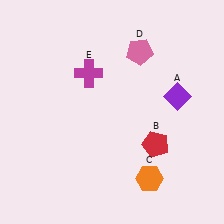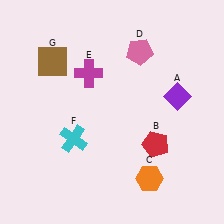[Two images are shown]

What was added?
A cyan cross (F), a brown square (G) were added in Image 2.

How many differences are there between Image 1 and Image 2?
There are 2 differences between the two images.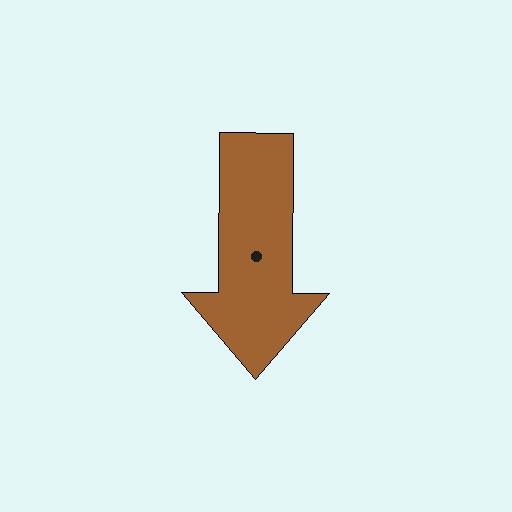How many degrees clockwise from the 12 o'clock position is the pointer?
Approximately 180 degrees.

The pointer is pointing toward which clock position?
Roughly 6 o'clock.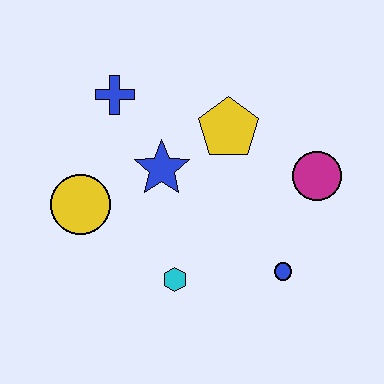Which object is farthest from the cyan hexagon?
The blue cross is farthest from the cyan hexagon.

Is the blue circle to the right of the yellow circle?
Yes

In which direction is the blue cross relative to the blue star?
The blue cross is above the blue star.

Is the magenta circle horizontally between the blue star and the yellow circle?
No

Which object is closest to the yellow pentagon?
The blue star is closest to the yellow pentagon.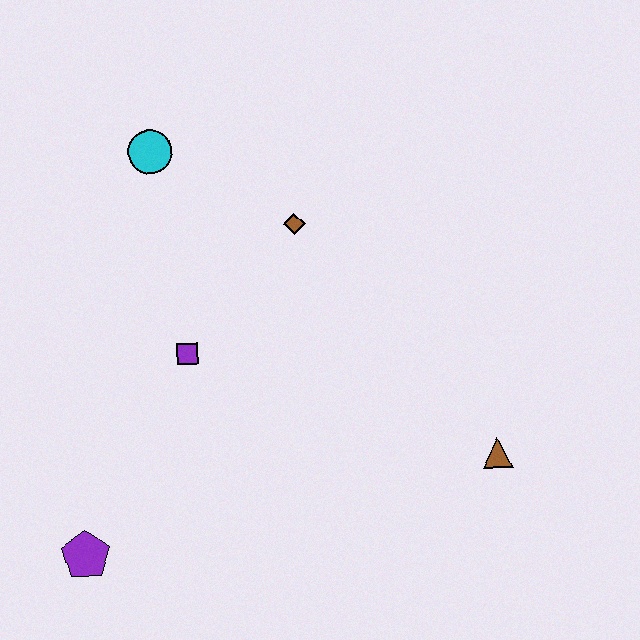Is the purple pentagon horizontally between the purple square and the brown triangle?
No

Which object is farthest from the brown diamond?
The purple pentagon is farthest from the brown diamond.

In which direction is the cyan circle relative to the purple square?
The cyan circle is above the purple square.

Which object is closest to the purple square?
The brown diamond is closest to the purple square.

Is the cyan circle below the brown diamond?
No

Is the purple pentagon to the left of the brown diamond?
Yes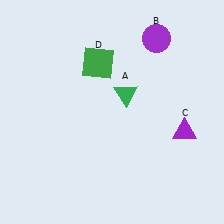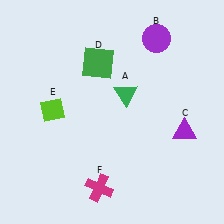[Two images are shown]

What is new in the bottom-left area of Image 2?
A magenta cross (F) was added in the bottom-left area of Image 2.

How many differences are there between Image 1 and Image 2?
There are 2 differences between the two images.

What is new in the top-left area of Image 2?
A lime diamond (E) was added in the top-left area of Image 2.